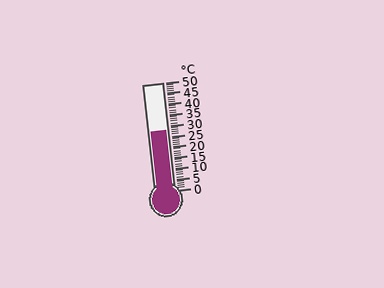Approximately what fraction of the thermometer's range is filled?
The thermometer is filled to approximately 55% of its range.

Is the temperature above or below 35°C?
The temperature is below 35°C.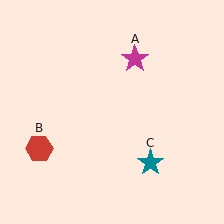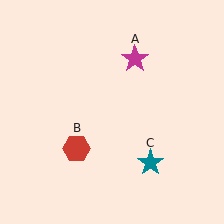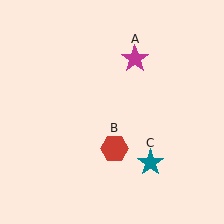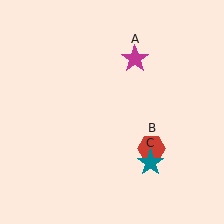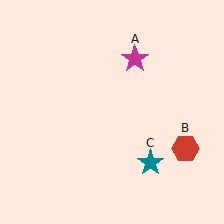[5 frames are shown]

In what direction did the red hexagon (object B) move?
The red hexagon (object B) moved right.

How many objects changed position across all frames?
1 object changed position: red hexagon (object B).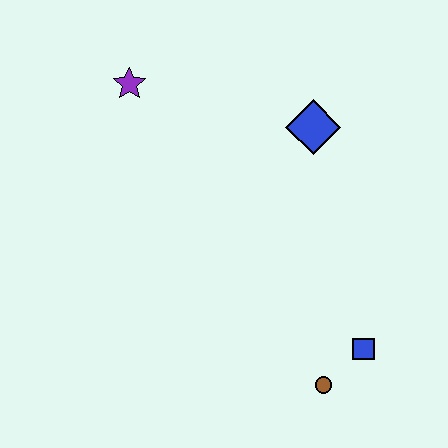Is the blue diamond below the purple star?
Yes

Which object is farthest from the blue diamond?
The brown circle is farthest from the blue diamond.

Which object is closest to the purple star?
The blue diamond is closest to the purple star.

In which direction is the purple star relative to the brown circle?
The purple star is above the brown circle.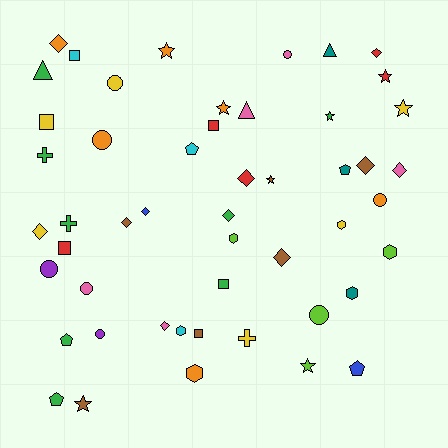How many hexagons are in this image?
There are 6 hexagons.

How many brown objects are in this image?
There are 6 brown objects.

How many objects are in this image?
There are 50 objects.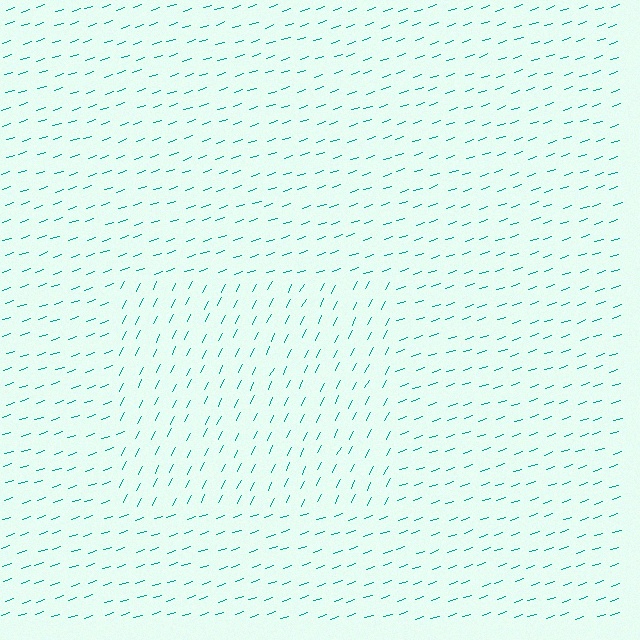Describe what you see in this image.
The image is filled with small teal line segments. A rectangle region in the image has lines oriented differently from the surrounding lines, creating a visible texture boundary.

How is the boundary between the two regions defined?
The boundary is defined purely by a change in line orientation (approximately 45 degrees difference). All lines are the same color and thickness.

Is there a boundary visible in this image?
Yes, there is a texture boundary formed by a change in line orientation.